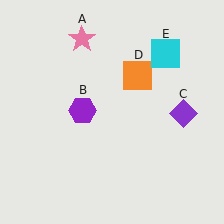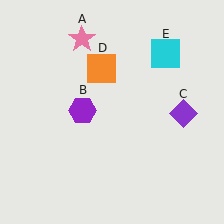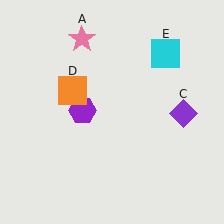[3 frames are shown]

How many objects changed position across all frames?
1 object changed position: orange square (object D).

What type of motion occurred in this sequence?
The orange square (object D) rotated counterclockwise around the center of the scene.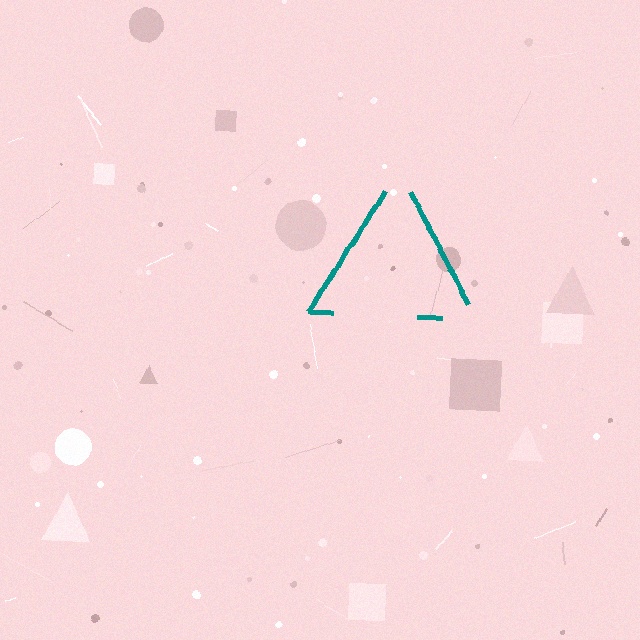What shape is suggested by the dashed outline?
The dashed outline suggests a triangle.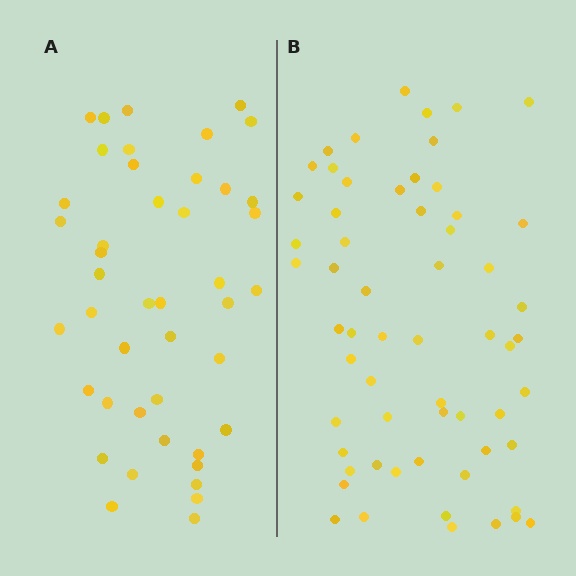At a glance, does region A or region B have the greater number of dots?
Region B (the right region) has more dots.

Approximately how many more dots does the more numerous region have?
Region B has approximately 15 more dots than region A.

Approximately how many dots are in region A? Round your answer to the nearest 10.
About 40 dots. (The exact count is 44, which rounds to 40.)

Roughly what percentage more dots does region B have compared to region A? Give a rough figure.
About 35% more.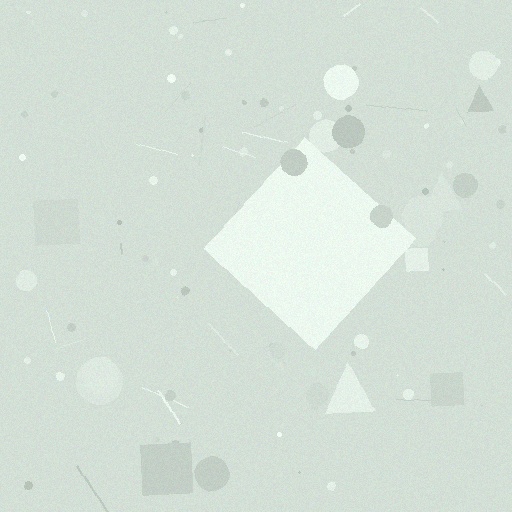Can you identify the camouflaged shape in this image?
The camouflaged shape is a diamond.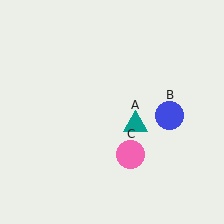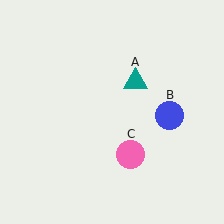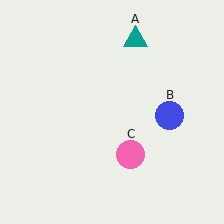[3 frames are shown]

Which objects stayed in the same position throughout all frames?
Blue circle (object B) and pink circle (object C) remained stationary.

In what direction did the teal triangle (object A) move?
The teal triangle (object A) moved up.